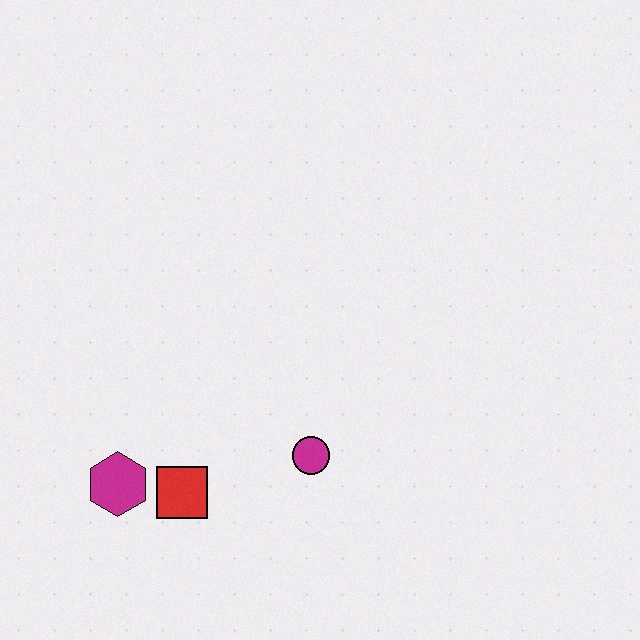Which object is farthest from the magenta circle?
The magenta hexagon is farthest from the magenta circle.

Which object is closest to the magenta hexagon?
The red square is closest to the magenta hexagon.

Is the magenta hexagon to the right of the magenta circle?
No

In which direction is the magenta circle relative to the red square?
The magenta circle is to the right of the red square.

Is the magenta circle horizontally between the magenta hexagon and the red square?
No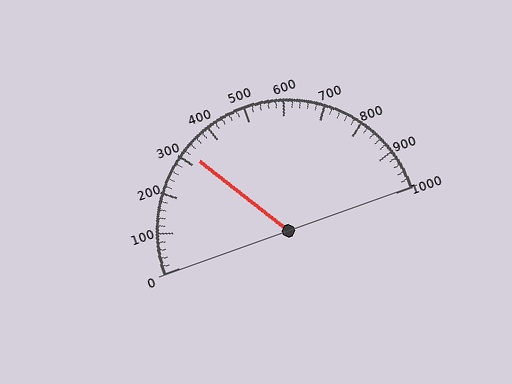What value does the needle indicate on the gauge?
The needle indicates approximately 320.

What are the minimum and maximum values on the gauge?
The gauge ranges from 0 to 1000.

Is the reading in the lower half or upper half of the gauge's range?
The reading is in the lower half of the range (0 to 1000).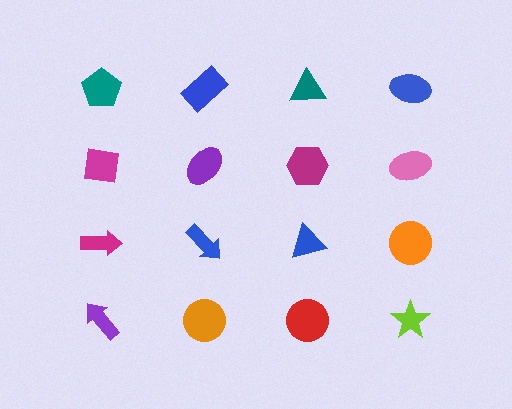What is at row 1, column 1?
A teal pentagon.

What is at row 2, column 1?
A magenta square.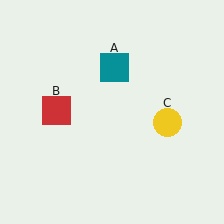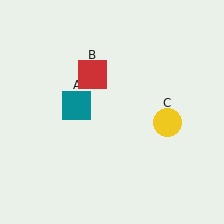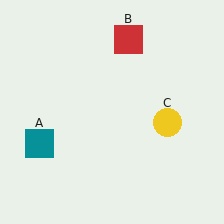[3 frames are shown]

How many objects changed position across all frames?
2 objects changed position: teal square (object A), red square (object B).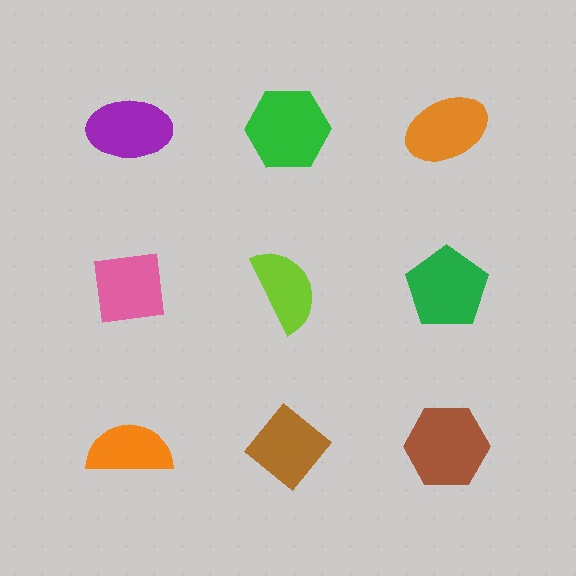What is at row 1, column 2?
A green hexagon.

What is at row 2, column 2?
A lime semicircle.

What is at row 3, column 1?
An orange semicircle.